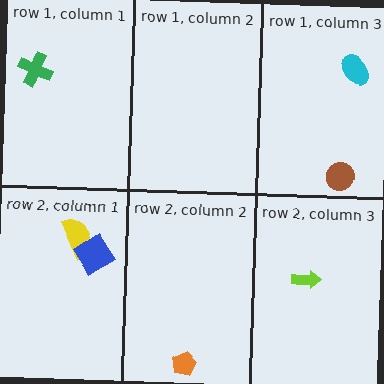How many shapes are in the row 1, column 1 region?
1.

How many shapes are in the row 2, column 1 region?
2.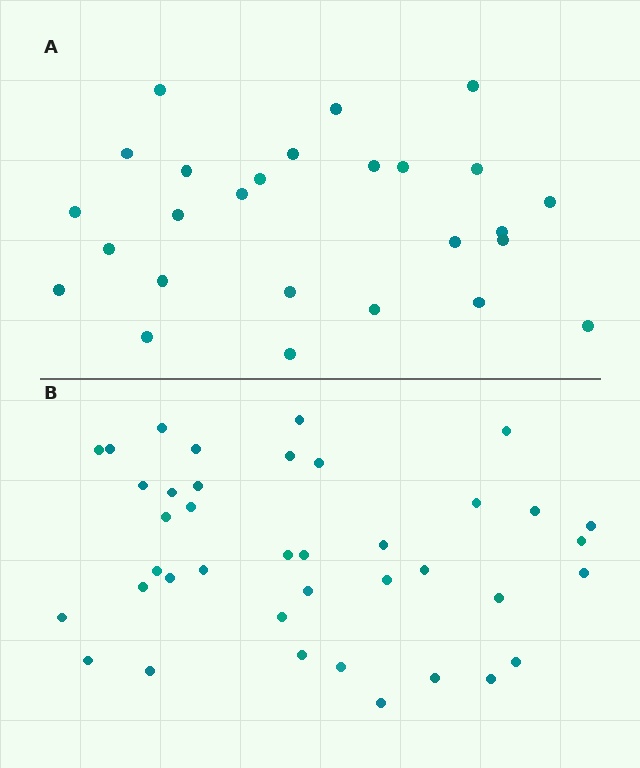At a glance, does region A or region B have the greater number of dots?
Region B (the bottom region) has more dots.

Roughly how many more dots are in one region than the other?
Region B has approximately 15 more dots than region A.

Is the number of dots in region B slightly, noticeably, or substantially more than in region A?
Region B has substantially more. The ratio is roughly 1.5 to 1.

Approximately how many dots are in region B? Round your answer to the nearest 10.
About 40 dots. (The exact count is 39, which rounds to 40.)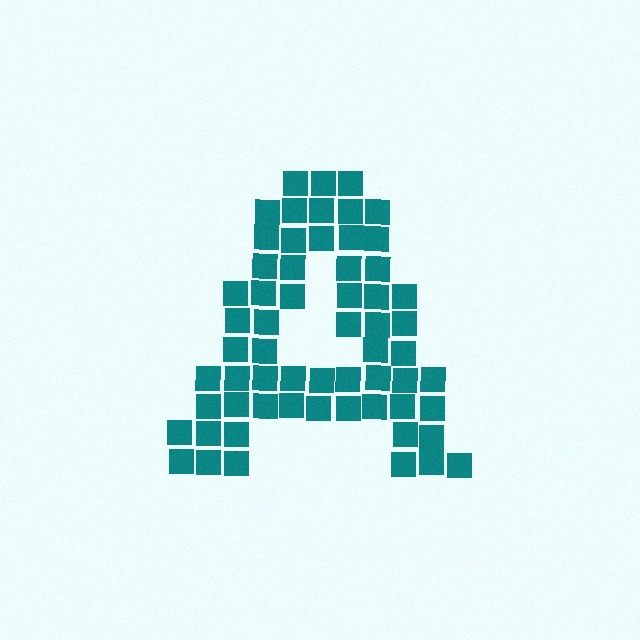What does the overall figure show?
The overall figure shows the letter A.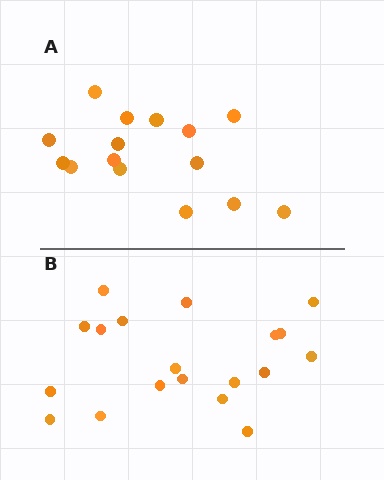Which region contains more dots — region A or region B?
Region B (the bottom region) has more dots.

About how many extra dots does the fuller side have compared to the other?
Region B has about 4 more dots than region A.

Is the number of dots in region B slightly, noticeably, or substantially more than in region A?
Region B has noticeably more, but not dramatically so. The ratio is roughly 1.3 to 1.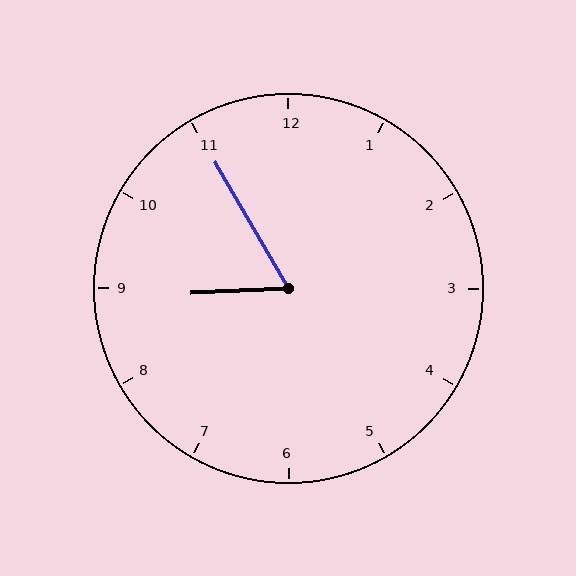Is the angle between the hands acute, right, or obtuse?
It is acute.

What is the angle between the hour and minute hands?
Approximately 62 degrees.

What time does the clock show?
8:55.